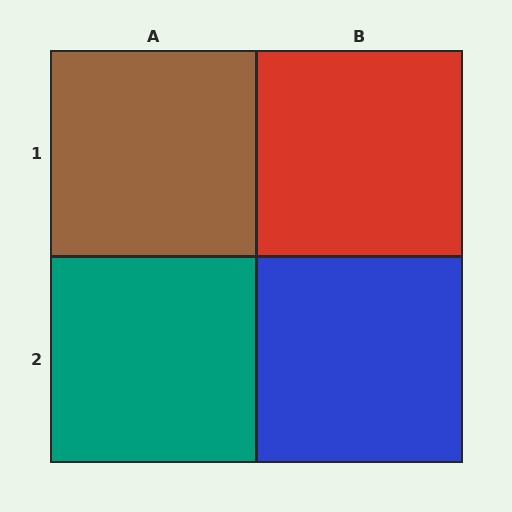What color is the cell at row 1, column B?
Red.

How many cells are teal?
1 cell is teal.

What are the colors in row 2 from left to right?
Teal, blue.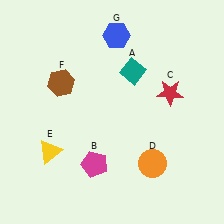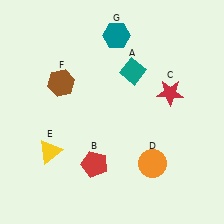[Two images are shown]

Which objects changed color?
B changed from magenta to red. G changed from blue to teal.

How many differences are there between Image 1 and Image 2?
There are 2 differences between the two images.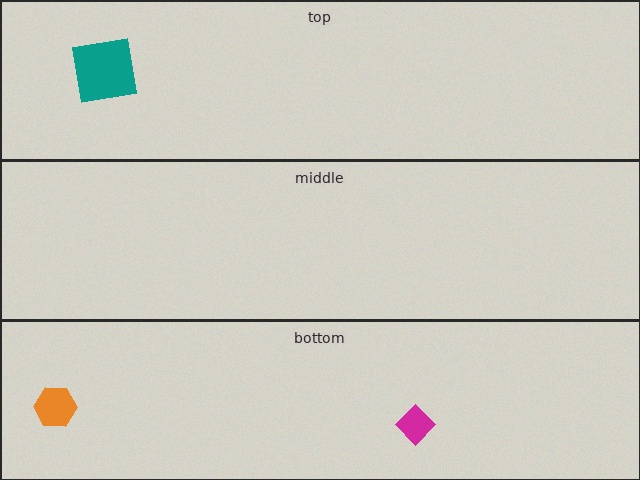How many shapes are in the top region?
1.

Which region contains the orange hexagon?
The bottom region.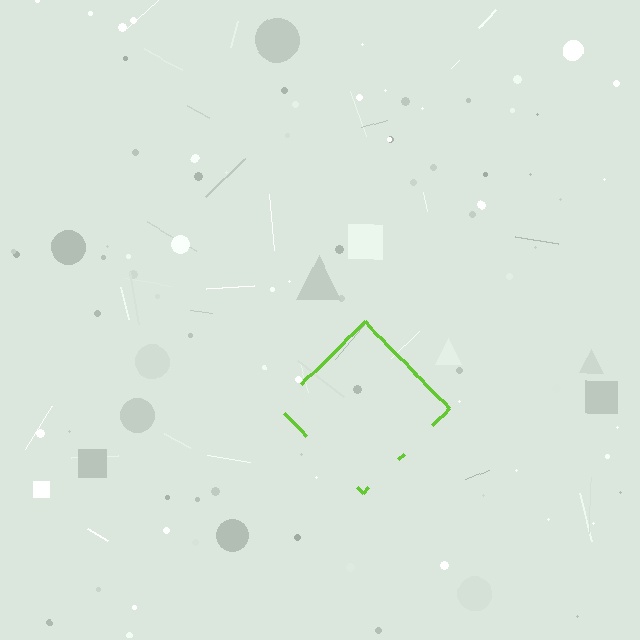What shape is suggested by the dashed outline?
The dashed outline suggests a diamond.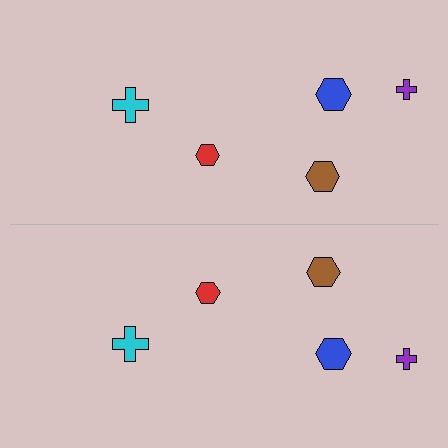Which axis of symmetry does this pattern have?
The pattern has a horizontal axis of symmetry running through the center of the image.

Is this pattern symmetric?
Yes, this pattern has bilateral (reflection) symmetry.